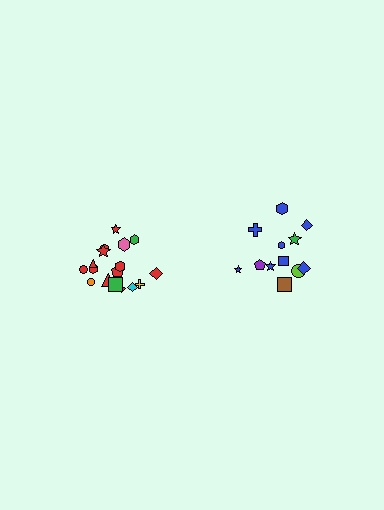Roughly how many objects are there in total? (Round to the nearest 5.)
Roughly 30 objects in total.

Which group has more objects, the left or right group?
The left group.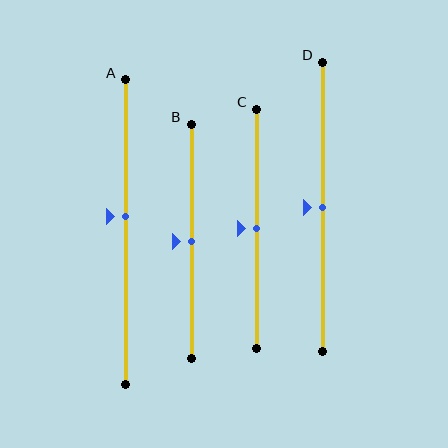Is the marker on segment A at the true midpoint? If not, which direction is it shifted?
No, the marker on segment A is shifted upward by about 5% of the segment length.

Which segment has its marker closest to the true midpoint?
Segment B has its marker closest to the true midpoint.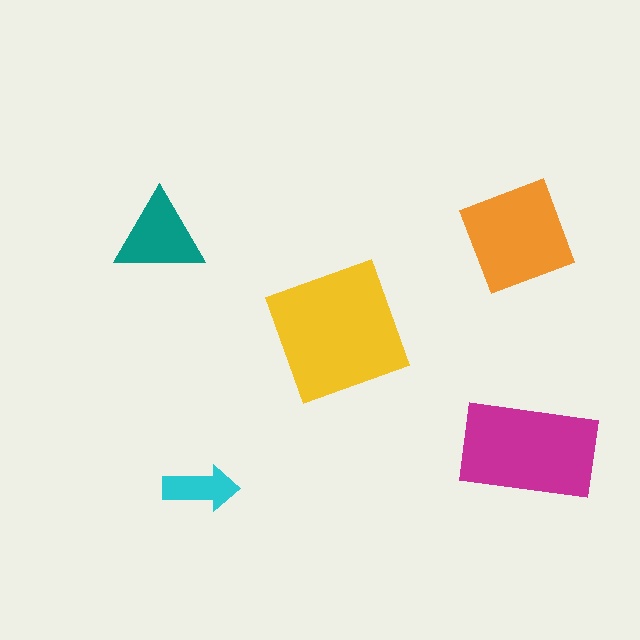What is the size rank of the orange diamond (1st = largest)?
3rd.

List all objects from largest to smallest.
The yellow square, the magenta rectangle, the orange diamond, the teal triangle, the cyan arrow.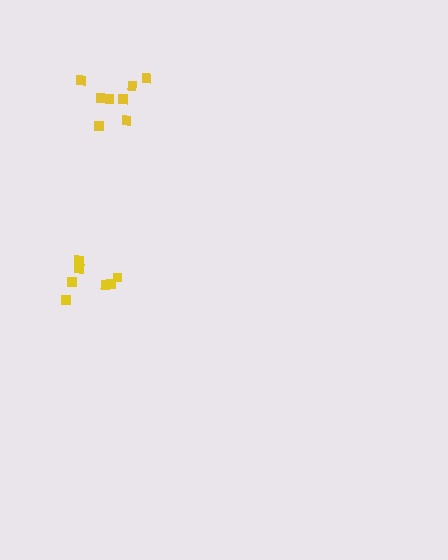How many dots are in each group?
Group 1: 7 dots, Group 2: 8 dots (15 total).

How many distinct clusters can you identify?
There are 2 distinct clusters.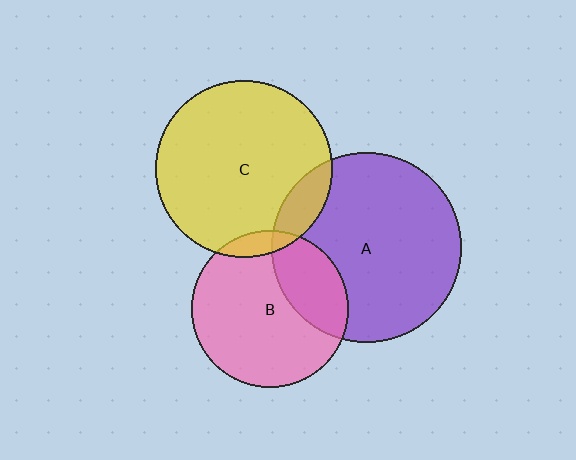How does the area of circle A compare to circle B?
Approximately 1.5 times.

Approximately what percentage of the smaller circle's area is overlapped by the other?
Approximately 5%.